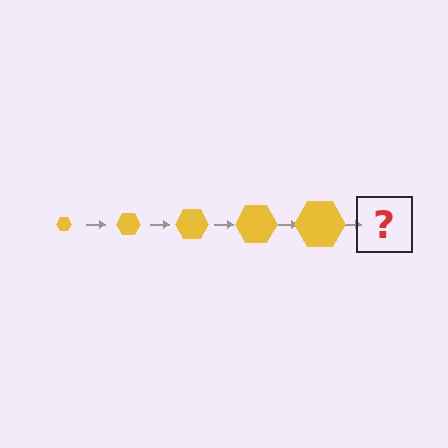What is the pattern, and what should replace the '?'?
The pattern is that the hexagon gets progressively larger each step. The '?' should be a yellow hexagon, larger than the previous one.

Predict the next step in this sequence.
The next step is a yellow hexagon, larger than the previous one.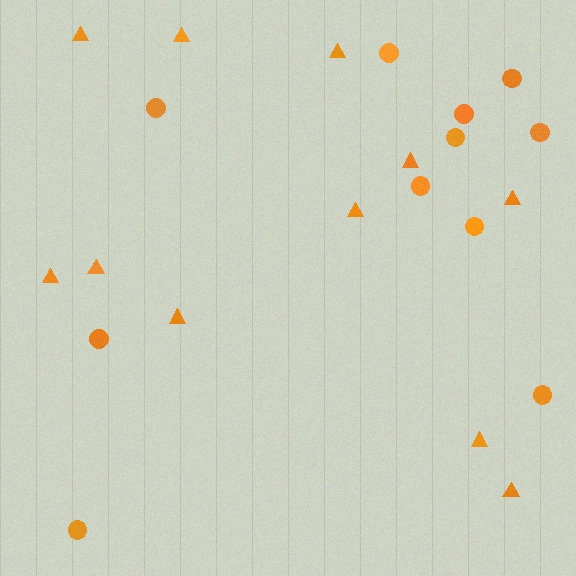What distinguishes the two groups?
There are 2 groups: one group of triangles (11) and one group of circles (11).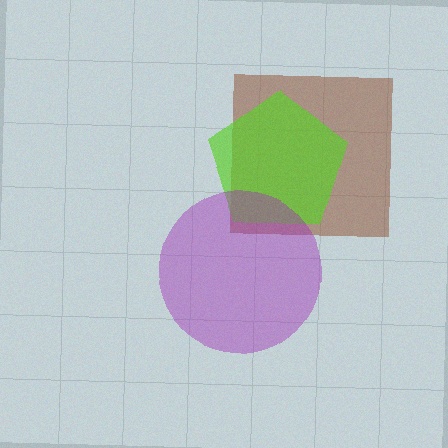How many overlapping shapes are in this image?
There are 3 overlapping shapes in the image.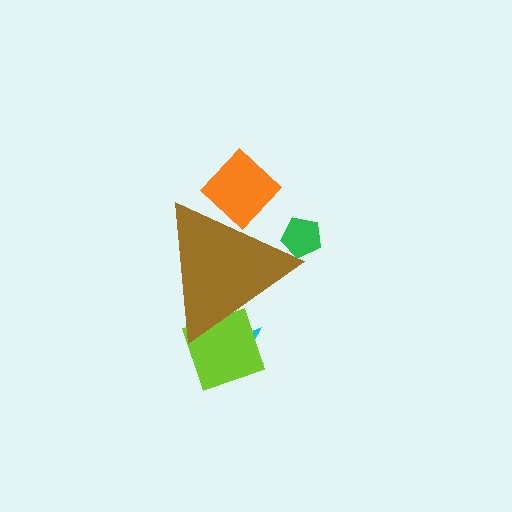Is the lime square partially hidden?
Yes, the lime square is partially hidden behind the brown triangle.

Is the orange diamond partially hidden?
Yes, the orange diamond is partially hidden behind the brown triangle.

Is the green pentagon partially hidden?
Yes, the green pentagon is partially hidden behind the brown triangle.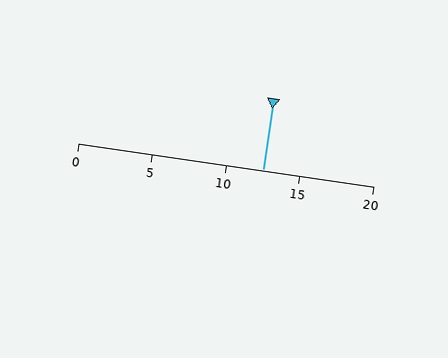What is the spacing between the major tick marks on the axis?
The major ticks are spaced 5 apart.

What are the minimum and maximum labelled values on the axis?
The axis runs from 0 to 20.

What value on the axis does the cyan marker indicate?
The marker indicates approximately 12.5.